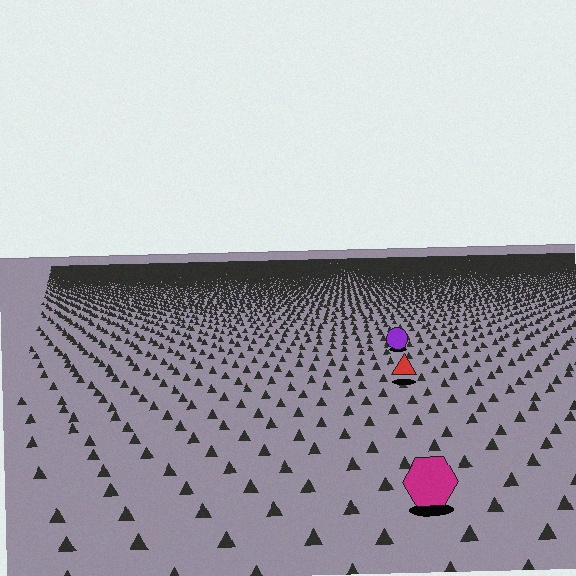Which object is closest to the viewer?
The magenta hexagon is closest. The texture marks near it are larger and more spread out.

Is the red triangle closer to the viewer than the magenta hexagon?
No. The magenta hexagon is closer — you can tell from the texture gradient: the ground texture is coarser near it.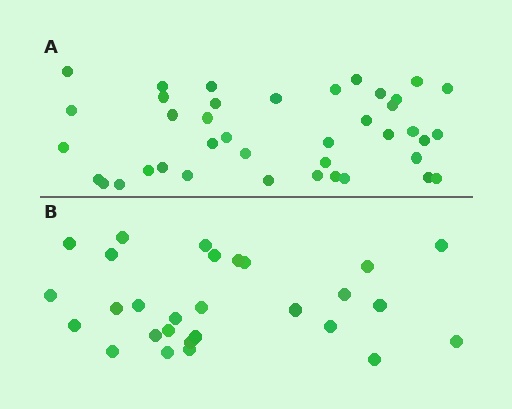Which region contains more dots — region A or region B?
Region A (the top region) has more dots.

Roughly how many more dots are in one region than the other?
Region A has roughly 12 or so more dots than region B.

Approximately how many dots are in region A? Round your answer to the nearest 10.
About 40 dots.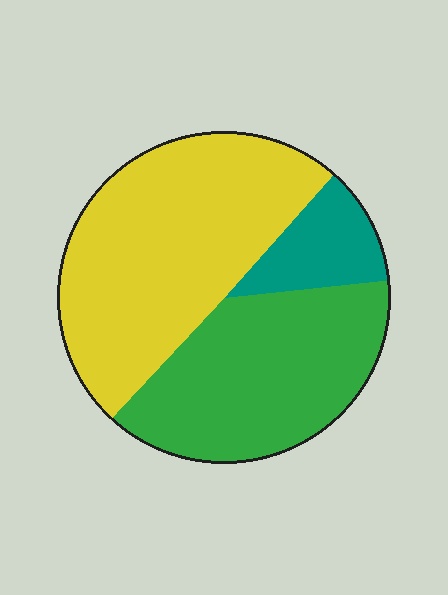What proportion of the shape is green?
Green covers roughly 40% of the shape.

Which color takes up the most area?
Yellow, at roughly 50%.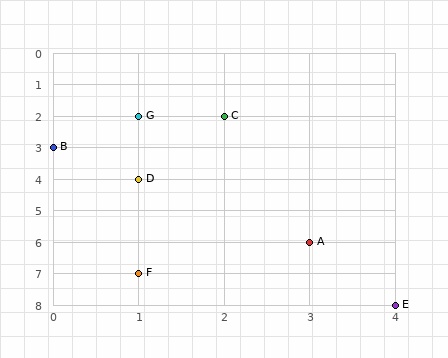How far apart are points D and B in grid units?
Points D and B are 1 column and 1 row apart (about 1.4 grid units diagonally).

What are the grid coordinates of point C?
Point C is at grid coordinates (2, 2).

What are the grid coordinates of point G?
Point G is at grid coordinates (1, 2).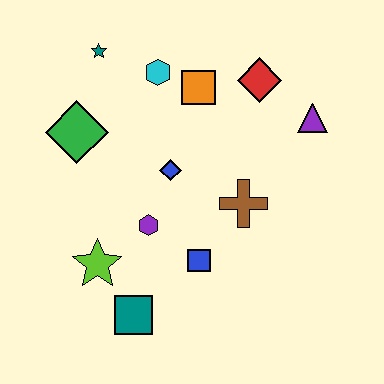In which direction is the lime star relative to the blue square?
The lime star is to the left of the blue square.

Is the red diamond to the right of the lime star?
Yes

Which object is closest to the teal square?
The lime star is closest to the teal square.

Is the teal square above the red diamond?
No